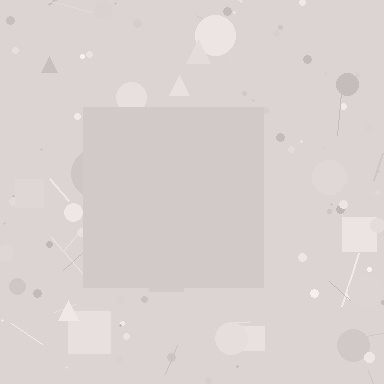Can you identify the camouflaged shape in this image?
The camouflaged shape is a square.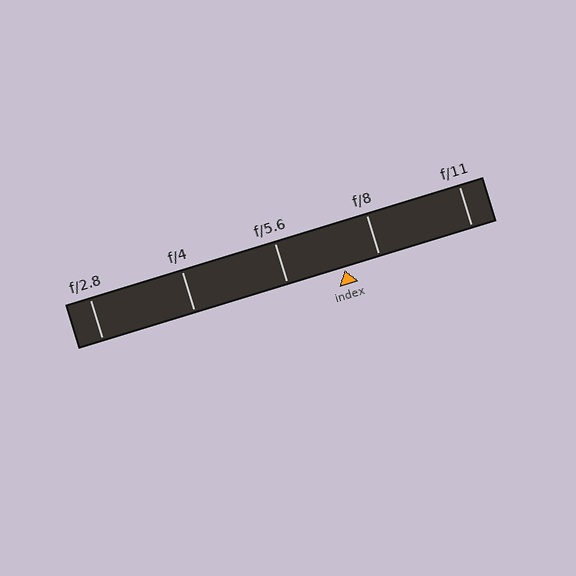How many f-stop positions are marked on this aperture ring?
There are 5 f-stop positions marked.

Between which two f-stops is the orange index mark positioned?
The index mark is between f/5.6 and f/8.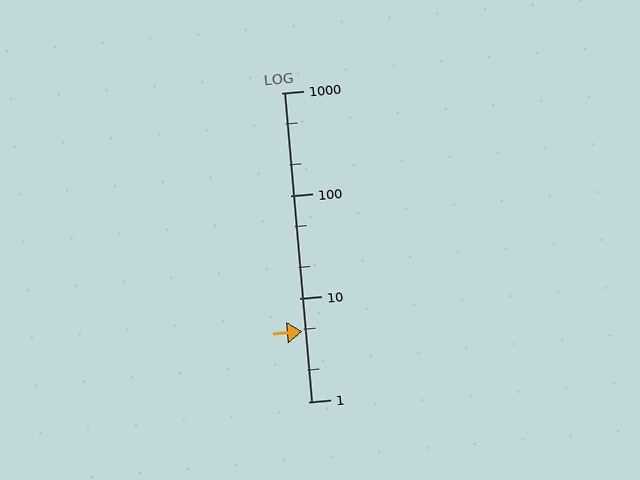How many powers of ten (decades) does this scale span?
The scale spans 3 decades, from 1 to 1000.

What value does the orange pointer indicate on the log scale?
The pointer indicates approximately 4.8.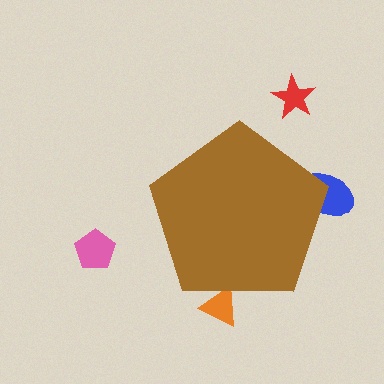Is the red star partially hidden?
No, the red star is fully visible.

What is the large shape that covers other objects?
A brown pentagon.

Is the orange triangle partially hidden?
Yes, the orange triangle is partially hidden behind the brown pentagon.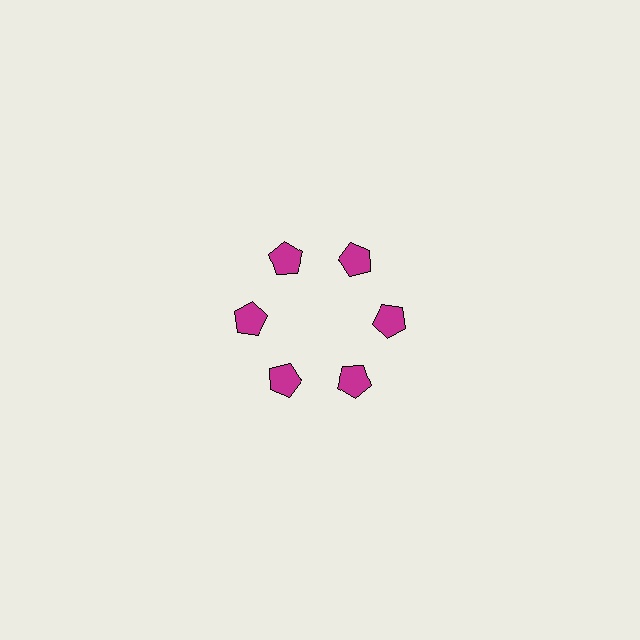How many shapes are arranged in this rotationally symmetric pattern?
There are 6 shapes, arranged in 6 groups of 1.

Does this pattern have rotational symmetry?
Yes, this pattern has 6-fold rotational symmetry. It looks the same after rotating 60 degrees around the center.